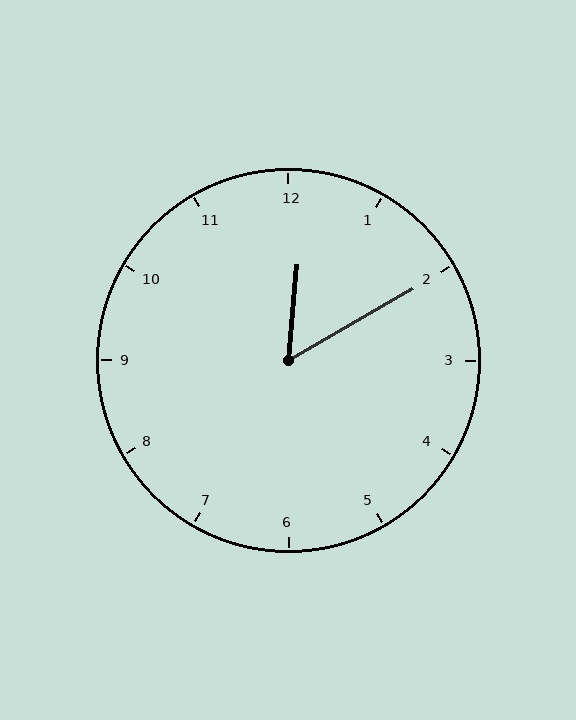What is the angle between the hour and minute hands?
Approximately 55 degrees.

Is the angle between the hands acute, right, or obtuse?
It is acute.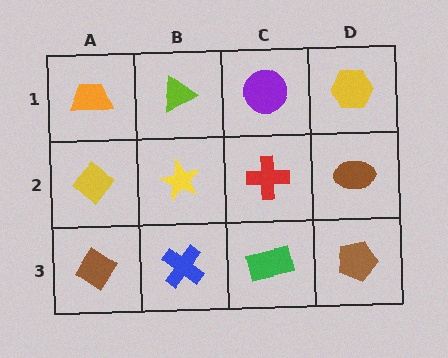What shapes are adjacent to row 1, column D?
A brown ellipse (row 2, column D), a purple circle (row 1, column C).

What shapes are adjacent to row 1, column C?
A red cross (row 2, column C), a lime triangle (row 1, column B), a yellow hexagon (row 1, column D).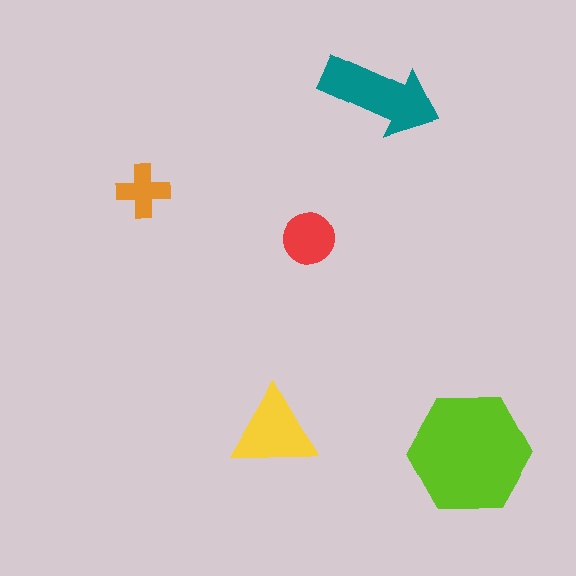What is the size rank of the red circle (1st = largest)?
4th.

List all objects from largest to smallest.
The lime hexagon, the teal arrow, the yellow triangle, the red circle, the orange cross.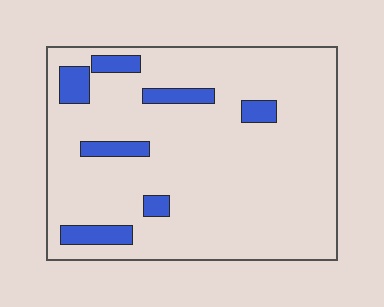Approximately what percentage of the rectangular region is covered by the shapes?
Approximately 10%.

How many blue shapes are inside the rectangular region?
7.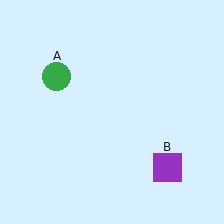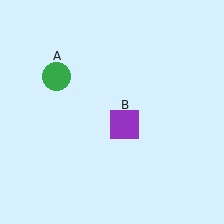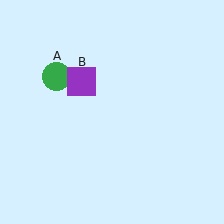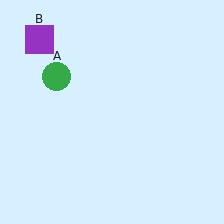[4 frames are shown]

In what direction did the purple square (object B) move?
The purple square (object B) moved up and to the left.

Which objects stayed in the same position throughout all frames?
Green circle (object A) remained stationary.